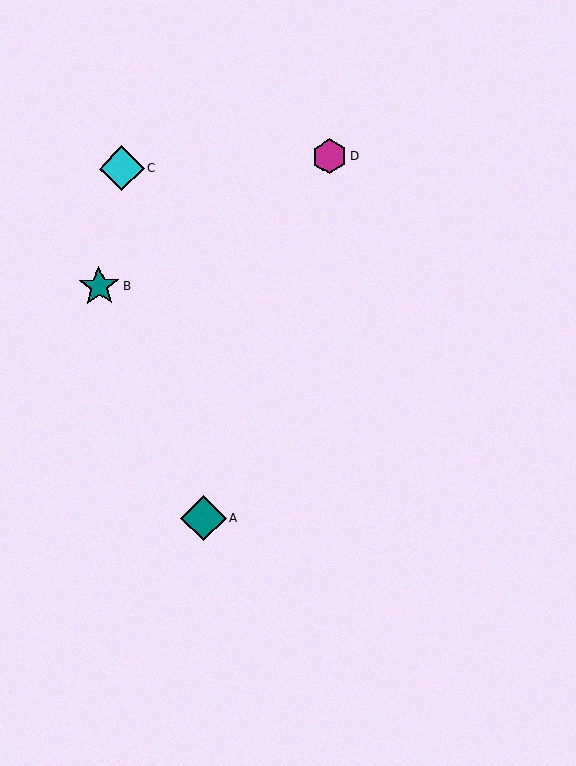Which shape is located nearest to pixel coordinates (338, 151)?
The magenta hexagon (labeled D) at (330, 156) is nearest to that location.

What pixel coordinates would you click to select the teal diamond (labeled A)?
Click at (203, 518) to select the teal diamond A.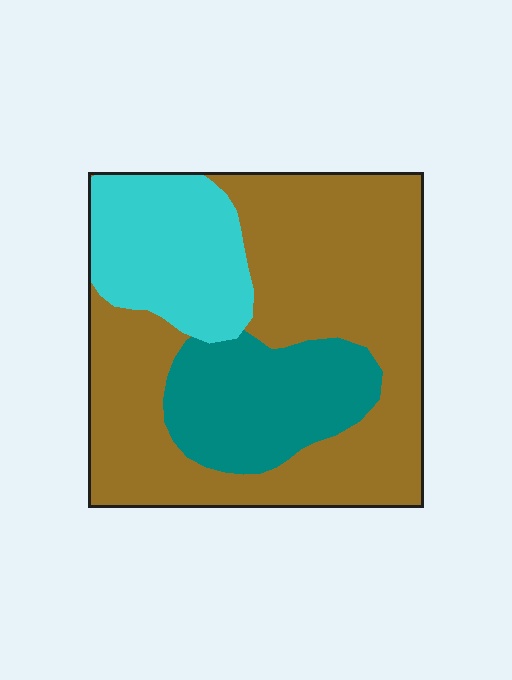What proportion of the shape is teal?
Teal covers roughly 20% of the shape.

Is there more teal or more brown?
Brown.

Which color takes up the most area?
Brown, at roughly 60%.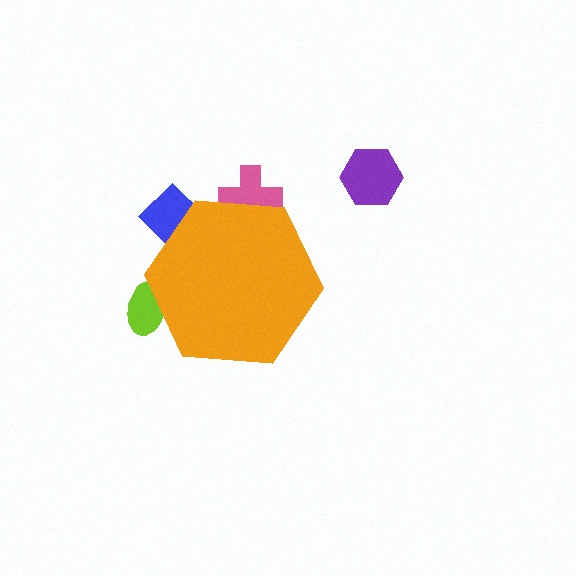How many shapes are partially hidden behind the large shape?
3 shapes are partially hidden.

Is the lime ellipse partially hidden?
Yes, the lime ellipse is partially hidden behind the orange hexagon.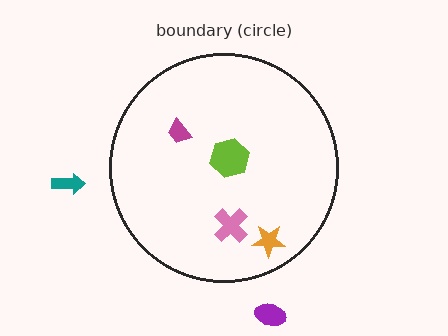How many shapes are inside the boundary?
4 inside, 2 outside.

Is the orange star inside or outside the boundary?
Inside.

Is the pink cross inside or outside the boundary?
Inside.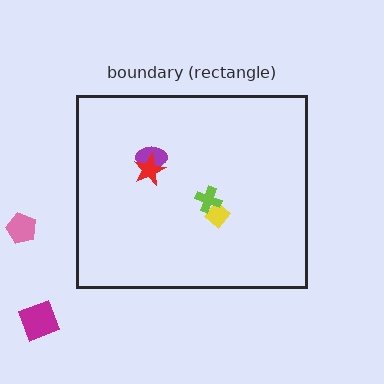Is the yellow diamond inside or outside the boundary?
Inside.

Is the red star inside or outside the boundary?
Inside.